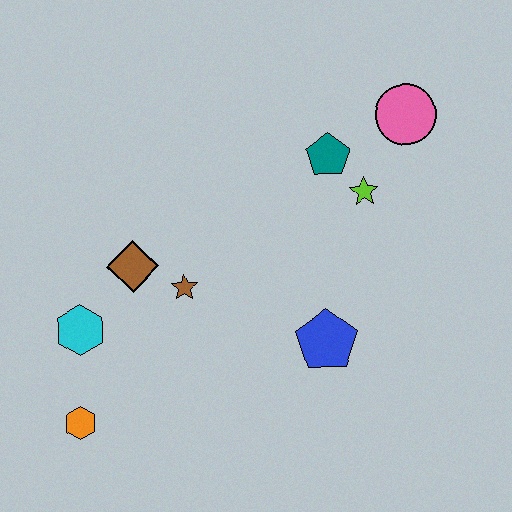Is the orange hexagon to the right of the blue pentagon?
No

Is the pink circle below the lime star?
No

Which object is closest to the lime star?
The teal pentagon is closest to the lime star.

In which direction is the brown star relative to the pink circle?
The brown star is to the left of the pink circle.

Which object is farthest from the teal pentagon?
The orange hexagon is farthest from the teal pentagon.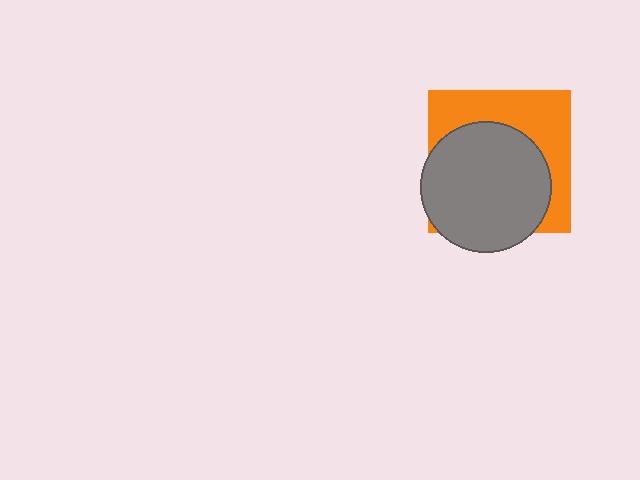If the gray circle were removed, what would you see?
You would see the complete orange square.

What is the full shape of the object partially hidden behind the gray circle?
The partially hidden object is an orange square.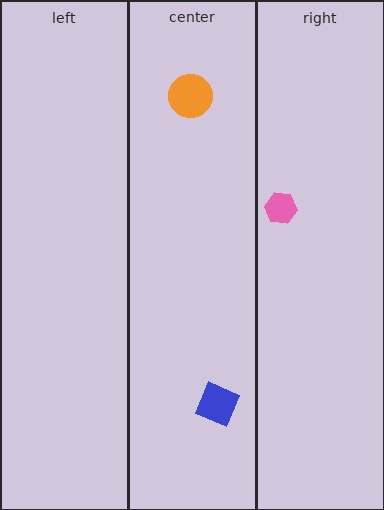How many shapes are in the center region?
2.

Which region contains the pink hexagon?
The right region.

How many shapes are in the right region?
1.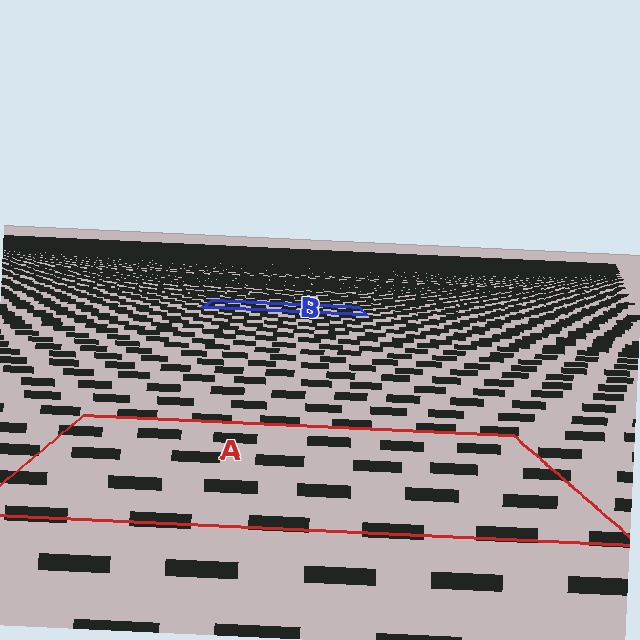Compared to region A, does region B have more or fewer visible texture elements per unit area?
Region B has more texture elements per unit area — they are packed more densely because it is farther away.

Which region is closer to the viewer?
Region A is closer. The texture elements there are larger and more spread out.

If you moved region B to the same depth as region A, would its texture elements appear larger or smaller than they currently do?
They would appear larger. At a closer depth, the same texture elements are projected at a bigger on-screen size.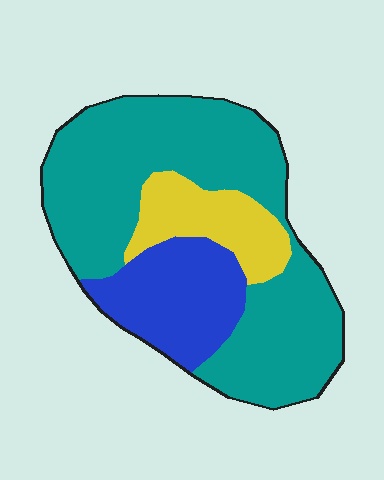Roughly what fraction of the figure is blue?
Blue covers roughly 20% of the figure.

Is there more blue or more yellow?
Blue.